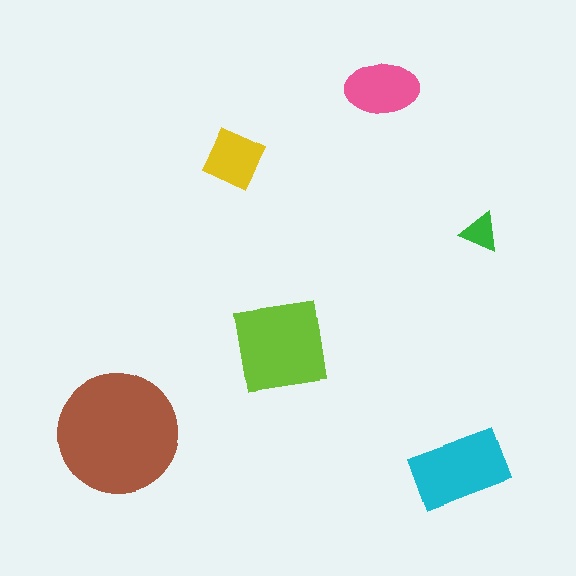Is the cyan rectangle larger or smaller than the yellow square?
Larger.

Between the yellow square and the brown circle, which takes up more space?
The brown circle.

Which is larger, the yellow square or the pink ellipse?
The pink ellipse.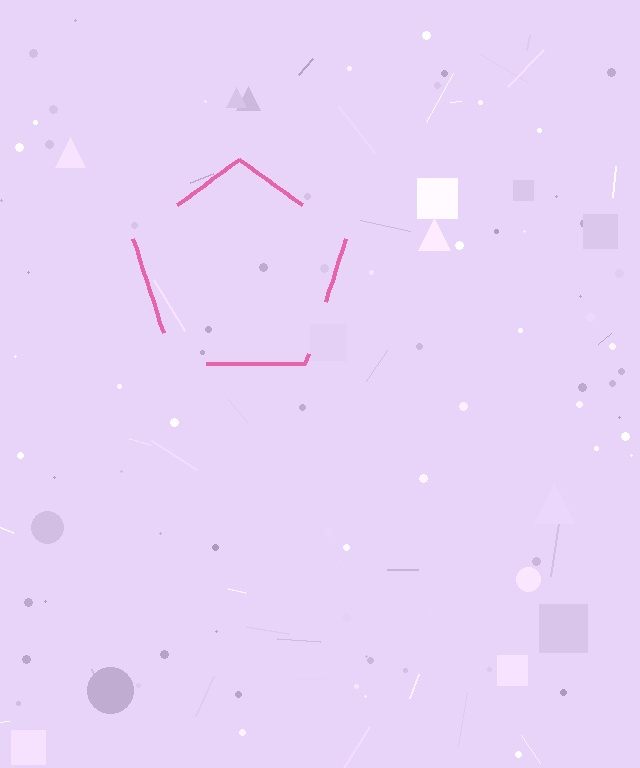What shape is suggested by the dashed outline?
The dashed outline suggests a pentagon.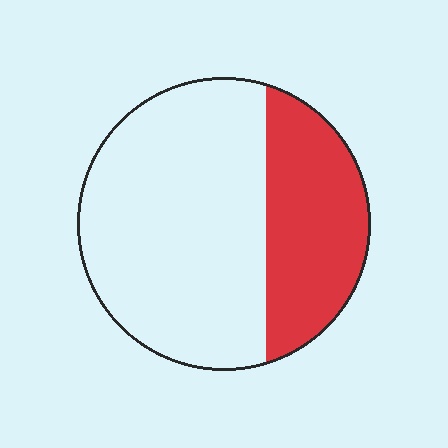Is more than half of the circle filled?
No.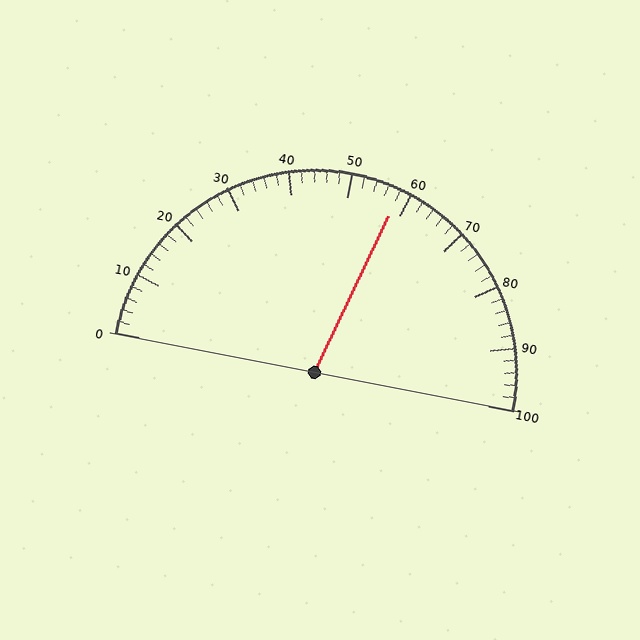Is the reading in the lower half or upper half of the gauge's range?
The reading is in the upper half of the range (0 to 100).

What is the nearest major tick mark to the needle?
The nearest major tick mark is 60.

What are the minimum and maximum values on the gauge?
The gauge ranges from 0 to 100.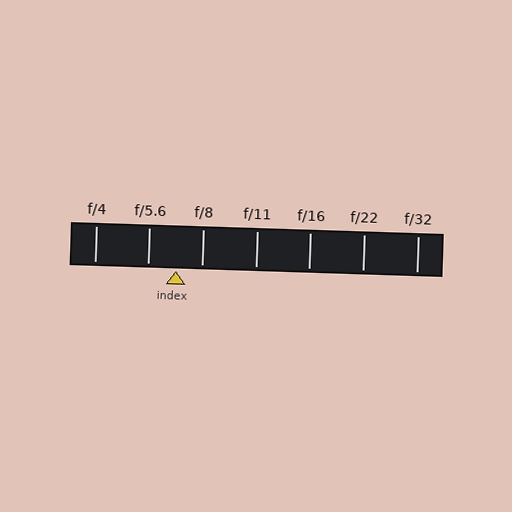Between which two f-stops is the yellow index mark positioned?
The index mark is between f/5.6 and f/8.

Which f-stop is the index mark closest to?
The index mark is closest to f/8.